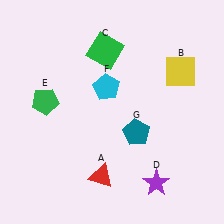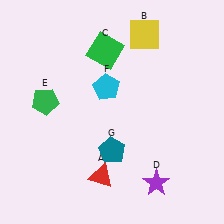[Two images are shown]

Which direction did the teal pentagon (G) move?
The teal pentagon (G) moved left.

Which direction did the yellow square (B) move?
The yellow square (B) moved up.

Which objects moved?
The objects that moved are: the yellow square (B), the teal pentagon (G).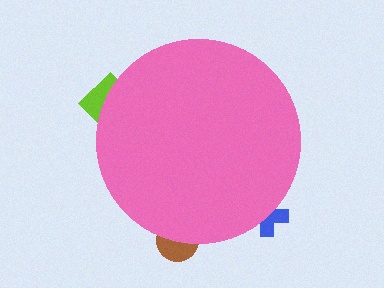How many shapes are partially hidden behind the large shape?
3 shapes are partially hidden.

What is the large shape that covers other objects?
A pink circle.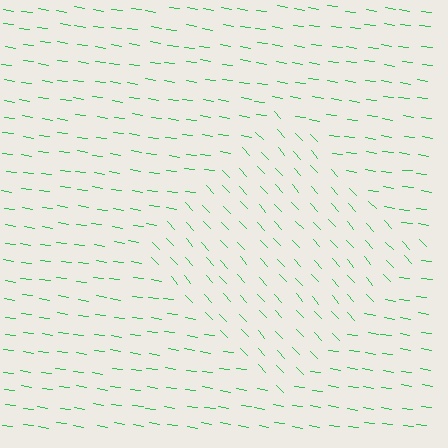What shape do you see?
I see a diamond.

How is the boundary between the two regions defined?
The boundary is defined purely by a change in line orientation (approximately 39 degrees difference). All lines are the same color and thickness.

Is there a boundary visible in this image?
Yes, there is a texture boundary formed by a change in line orientation.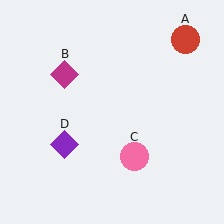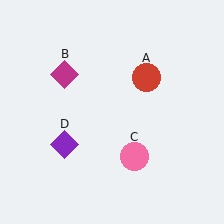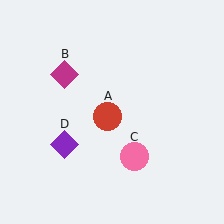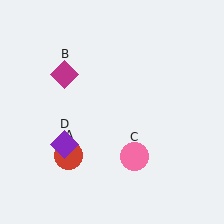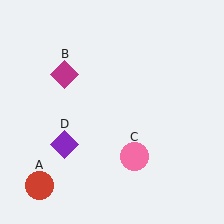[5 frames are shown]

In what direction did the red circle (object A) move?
The red circle (object A) moved down and to the left.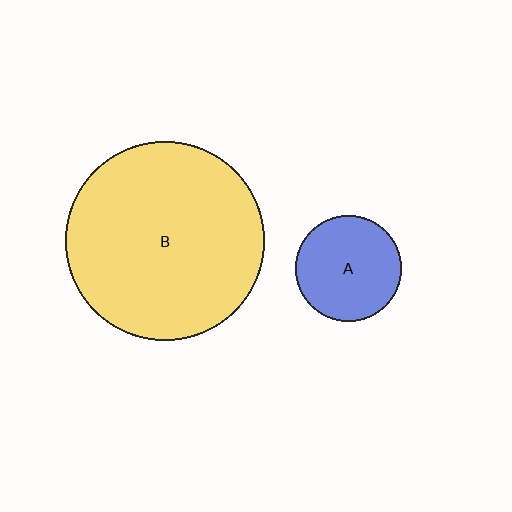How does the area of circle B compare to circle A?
Approximately 3.5 times.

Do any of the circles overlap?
No, none of the circles overlap.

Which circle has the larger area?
Circle B (yellow).